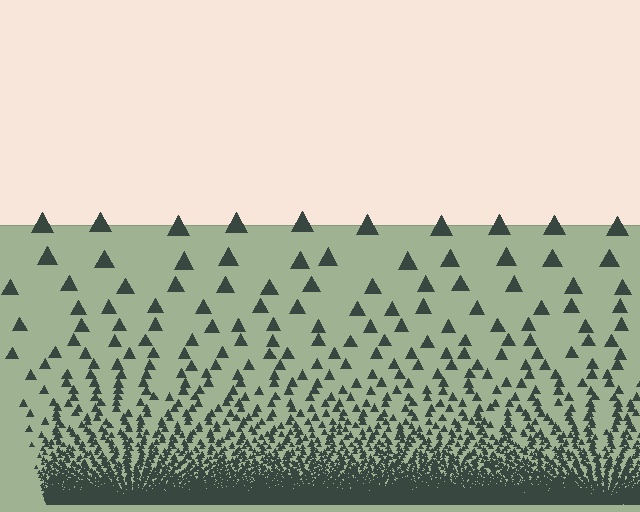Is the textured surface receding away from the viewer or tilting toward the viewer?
The surface appears to tilt toward the viewer. Texture elements get larger and sparser toward the top.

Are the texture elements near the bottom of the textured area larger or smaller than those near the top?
Smaller. The gradient is inverted — elements near the bottom are smaller and denser.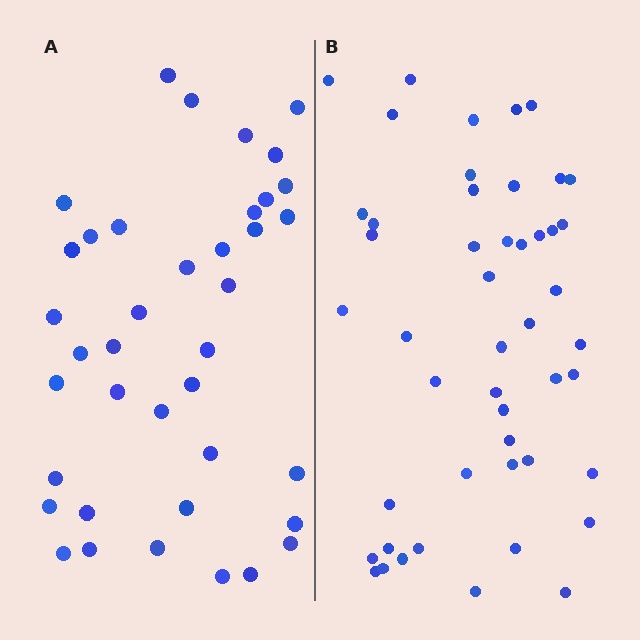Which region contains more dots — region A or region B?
Region B (the right region) has more dots.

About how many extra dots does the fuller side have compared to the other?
Region B has roughly 8 or so more dots than region A.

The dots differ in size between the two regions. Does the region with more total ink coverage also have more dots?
No. Region A has more total ink coverage because its dots are larger, but region B actually contains more individual dots. Total area can be misleading — the number of items is what matters here.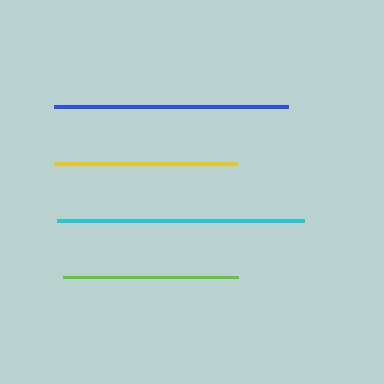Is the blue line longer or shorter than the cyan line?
The cyan line is longer than the blue line.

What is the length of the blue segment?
The blue segment is approximately 234 pixels long.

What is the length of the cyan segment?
The cyan segment is approximately 247 pixels long.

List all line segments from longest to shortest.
From longest to shortest: cyan, blue, yellow, lime.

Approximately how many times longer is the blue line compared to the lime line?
The blue line is approximately 1.3 times the length of the lime line.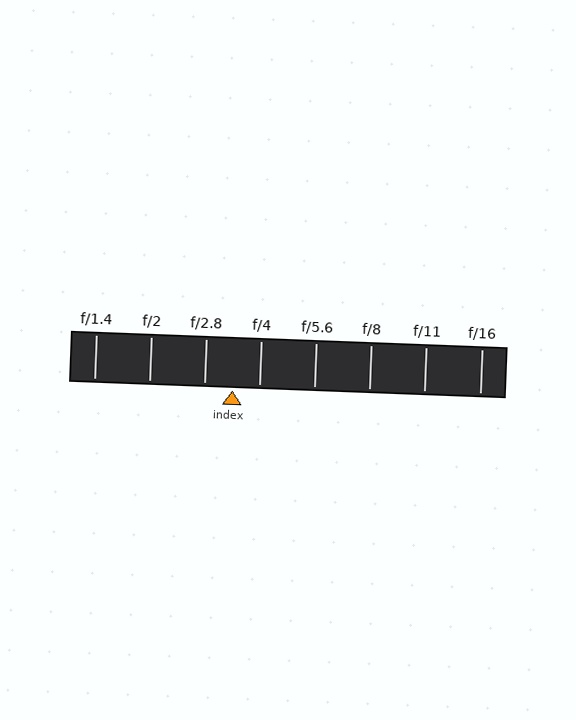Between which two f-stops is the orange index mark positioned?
The index mark is between f/2.8 and f/4.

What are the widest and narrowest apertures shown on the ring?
The widest aperture shown is f/1.4 and the narrowest is f/16.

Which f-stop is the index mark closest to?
The index mark is closest to f/4.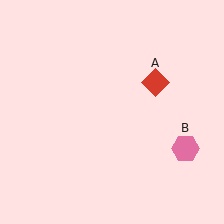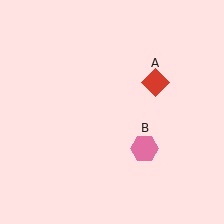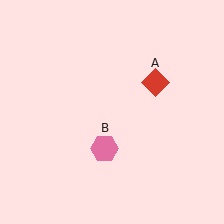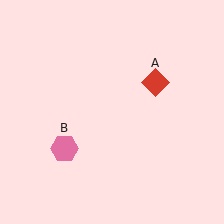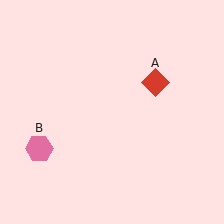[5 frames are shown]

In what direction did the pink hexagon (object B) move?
The pink hexagon (object B) moved left.